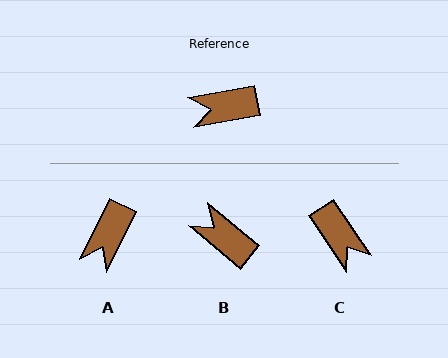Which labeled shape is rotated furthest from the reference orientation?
C, about 114 degrees away.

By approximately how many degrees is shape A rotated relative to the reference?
Approximately 54 degrees counter-clockwise.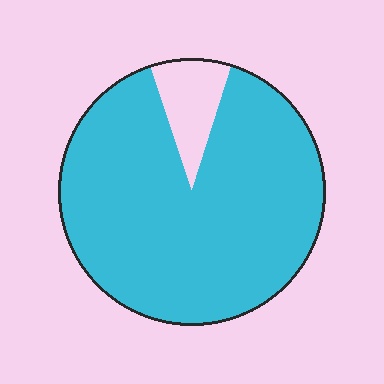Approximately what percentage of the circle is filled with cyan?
Approximately 90%.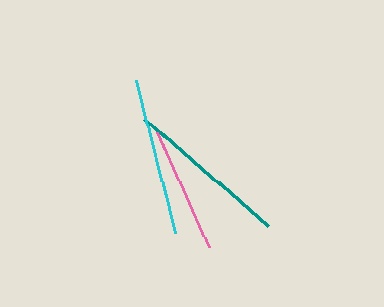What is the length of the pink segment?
The pink segment is approximately 127 pixels long.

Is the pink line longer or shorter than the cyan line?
The cyan line is longer than the pink line.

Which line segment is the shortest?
The pink line is the shortest at approximately 127 pixels.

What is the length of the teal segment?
The teal segment is approximately 163 pixels long.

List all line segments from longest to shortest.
From longest to shortest: teal, cyan, pink.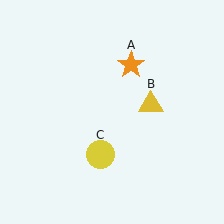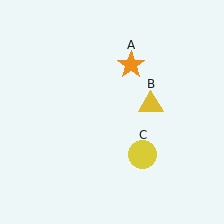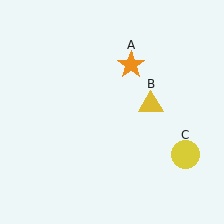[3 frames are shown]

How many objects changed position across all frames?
1 object changed position: yellow circle (object C).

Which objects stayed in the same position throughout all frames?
Orange star (object A) and yellow triangle (object B) remained stationary.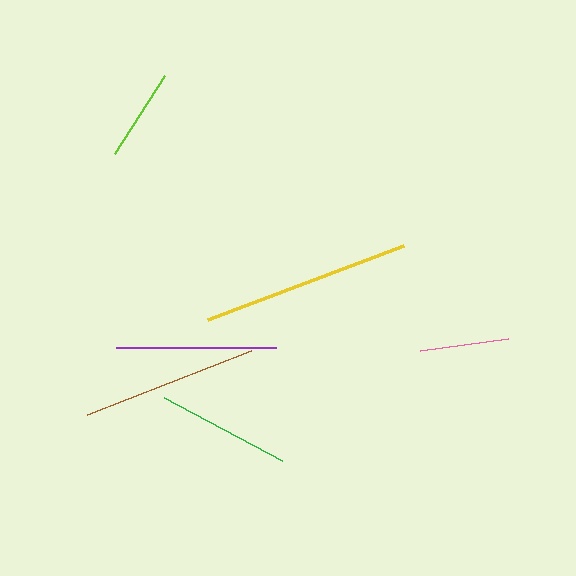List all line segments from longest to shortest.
From longest to shortest: yellow, brown, purple, green, lime, pink.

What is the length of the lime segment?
The lime segment is approximately 93 pixels long.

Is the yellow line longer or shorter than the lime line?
The yellow line is longer than the lime line.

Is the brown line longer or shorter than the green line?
The brown line is longer than the green line.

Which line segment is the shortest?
The pink line is the shortest at approximately 89 pixels.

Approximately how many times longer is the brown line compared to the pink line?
The brown line is approximately 2.0 times the length of the pink line.